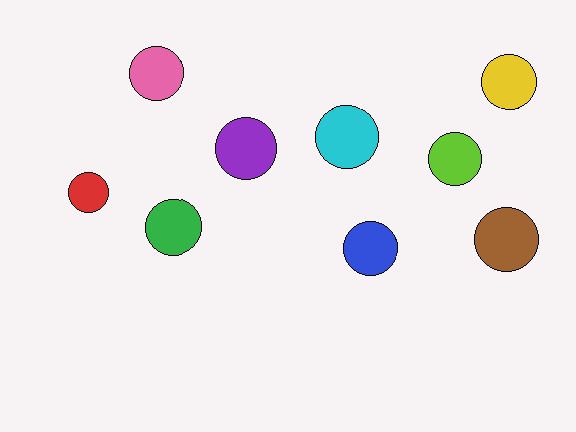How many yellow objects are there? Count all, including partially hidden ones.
There is 1 yellow object.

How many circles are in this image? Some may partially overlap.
There are 9 circles.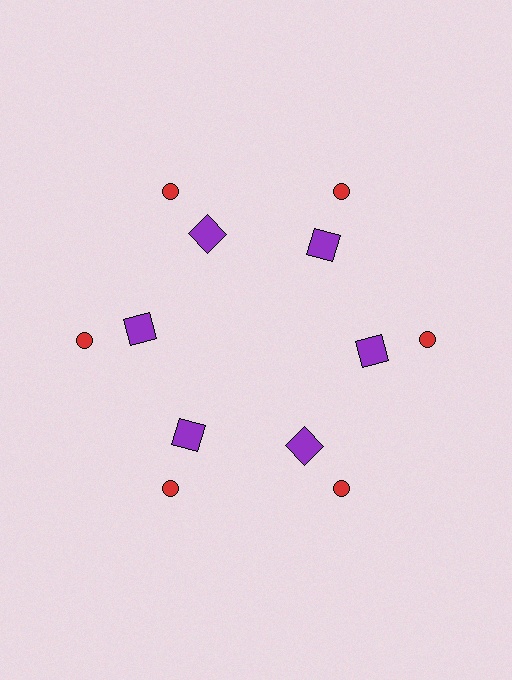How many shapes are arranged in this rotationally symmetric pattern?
There are 12 shapes, arranged in 6 groups of 2.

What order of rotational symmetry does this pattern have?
This pattern has 6-fold rotational symmetry.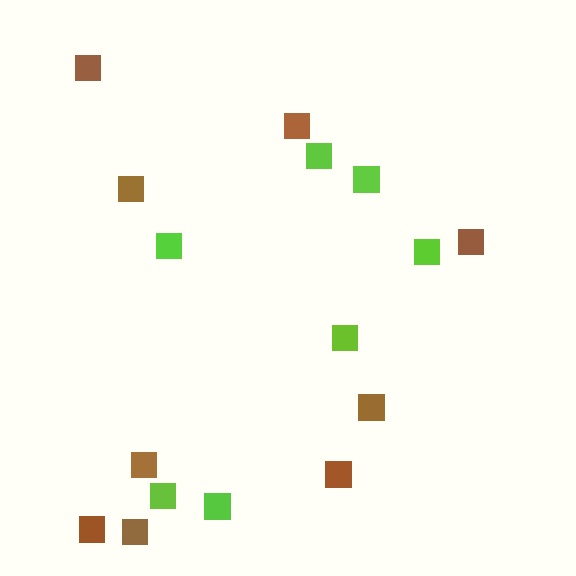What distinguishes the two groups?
There are 2 groups: one group of brown squares (9) and one group of lime squares (7).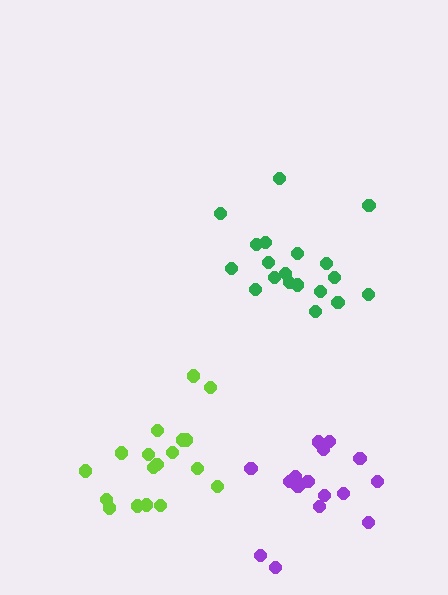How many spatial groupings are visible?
There are 3 spatial groupings.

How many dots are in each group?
Group 1: 18 dots, Group 2: 16 dots, Group 3: 19 dots (53 total).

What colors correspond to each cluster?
The clusters are colored: lime, purple, green.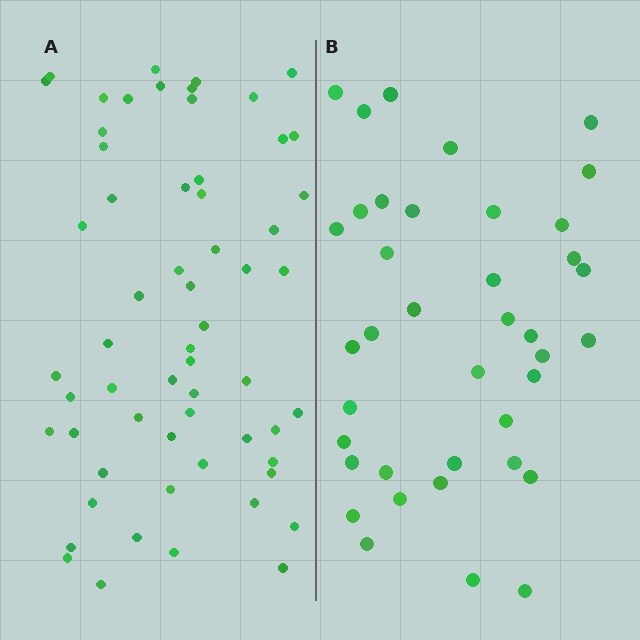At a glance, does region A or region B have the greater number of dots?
Region A (the left region) has more dots.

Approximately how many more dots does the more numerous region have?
Region A has approximately 20 more dots than region B.